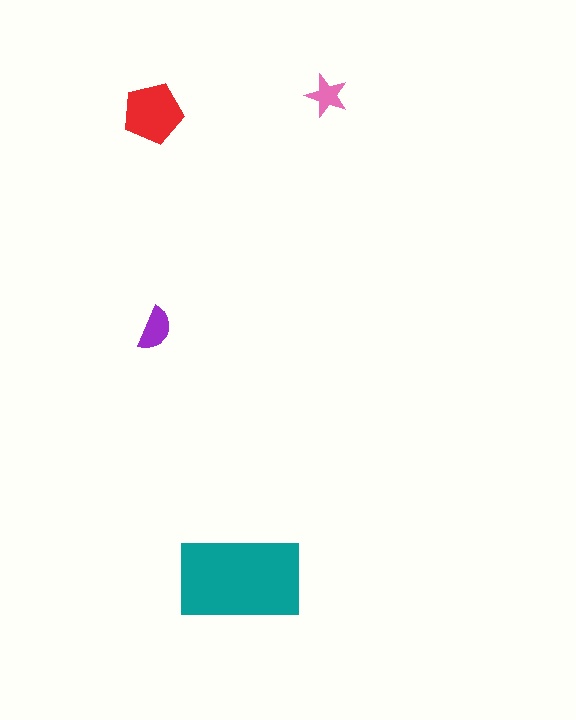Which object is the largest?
The teal rectangle.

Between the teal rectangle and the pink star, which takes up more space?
The teal rectangle.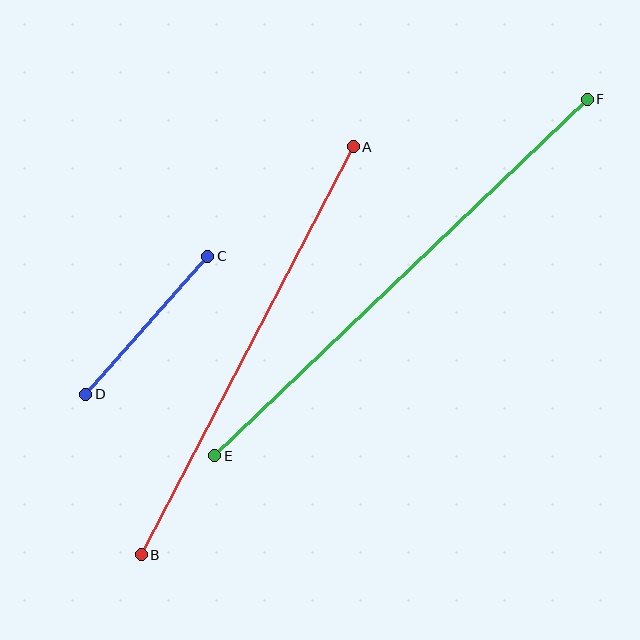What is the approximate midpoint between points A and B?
The midpoint is at approximately (247, 351) pixels.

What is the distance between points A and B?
The distance is approximately 460 pixels.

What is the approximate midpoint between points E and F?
The midpoint is at approximately (401, 278) pixels.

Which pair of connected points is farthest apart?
Points E and F are farthest apart.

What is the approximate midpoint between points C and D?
The midpoint is at approximately (147, 325) pixels.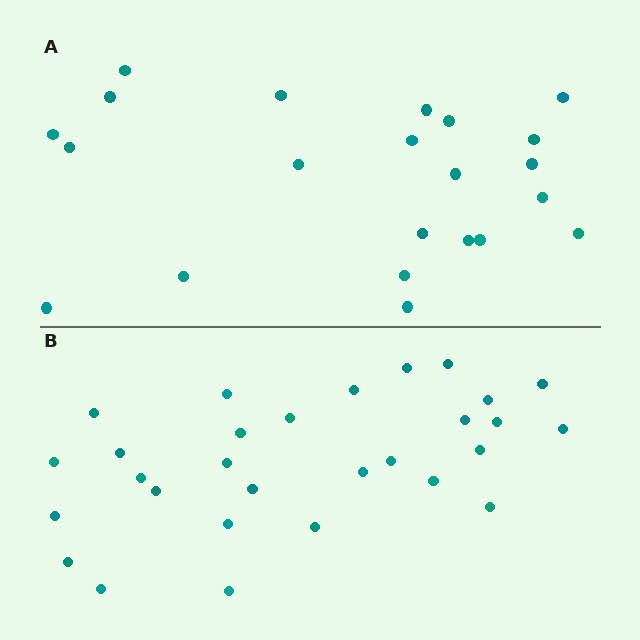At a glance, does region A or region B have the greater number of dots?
Region B (the bottom region) has more dots.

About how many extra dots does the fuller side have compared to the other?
Region B has roughly 8 or so more dots than region A.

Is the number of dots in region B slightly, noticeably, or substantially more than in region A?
Region B has noticeably more, but not dramatically so. The ratio is roughly 1.3 to 1.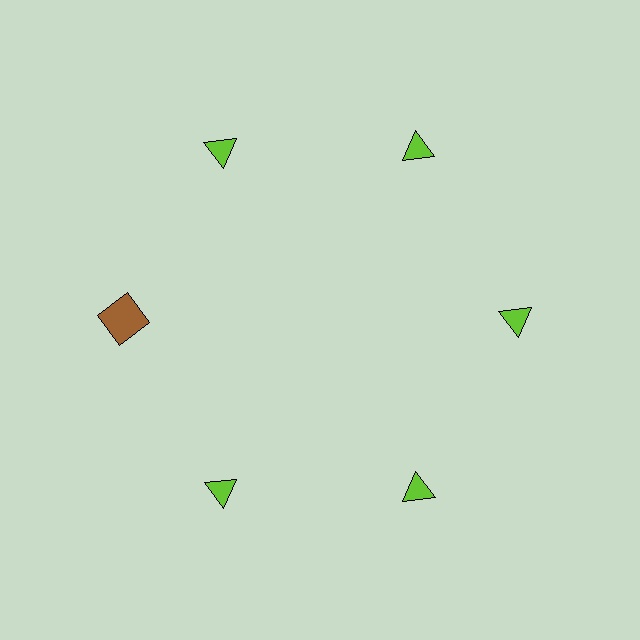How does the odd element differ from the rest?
It differs in both color (brown instead of lime) and shape (square instead of triangle).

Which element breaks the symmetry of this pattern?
The brown square at roughly the 9 o'clock position breaks the symmetry. All other shapes are lime triangles.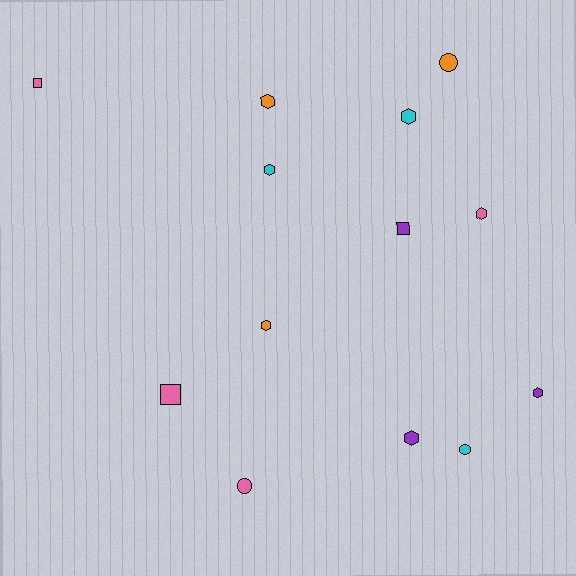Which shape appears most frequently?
Hexagon, with 7 objects.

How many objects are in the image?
There are 13 objects.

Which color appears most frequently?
Pink, with 4 objects.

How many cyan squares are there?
There are no cyan squares.